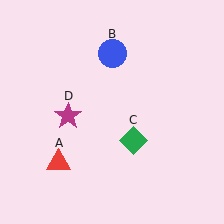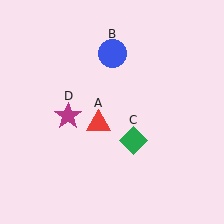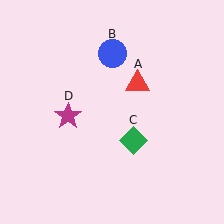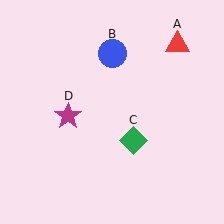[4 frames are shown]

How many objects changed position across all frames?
1 object changed position: red triangle (object A).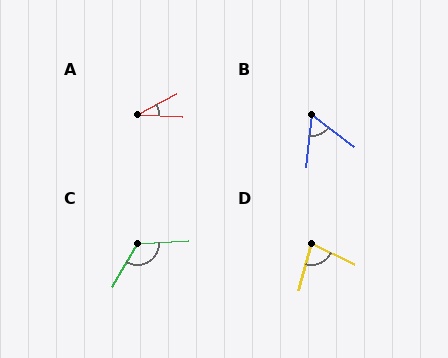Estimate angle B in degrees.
Approximately 59 degrees.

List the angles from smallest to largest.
A (31°), B (59°), D (79°), C (124°).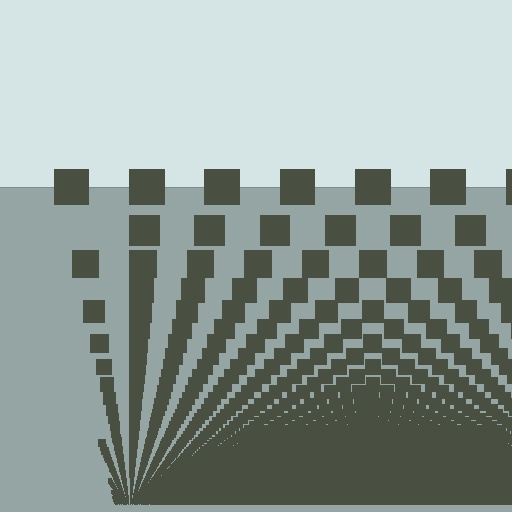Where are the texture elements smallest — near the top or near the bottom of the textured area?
Near the bottom.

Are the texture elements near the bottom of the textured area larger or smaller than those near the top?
Smaller. The gradient is inverted — elements near the bottom are smaller and denser.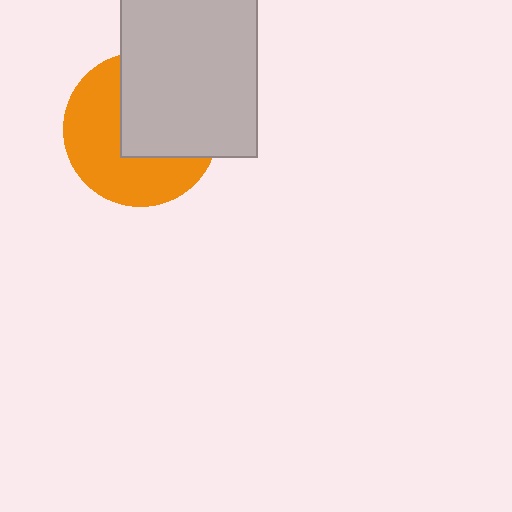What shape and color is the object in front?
The object in front is a light gray rectangle.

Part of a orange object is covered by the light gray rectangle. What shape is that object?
It is a circle.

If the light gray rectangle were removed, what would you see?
You would see the complete orange circle.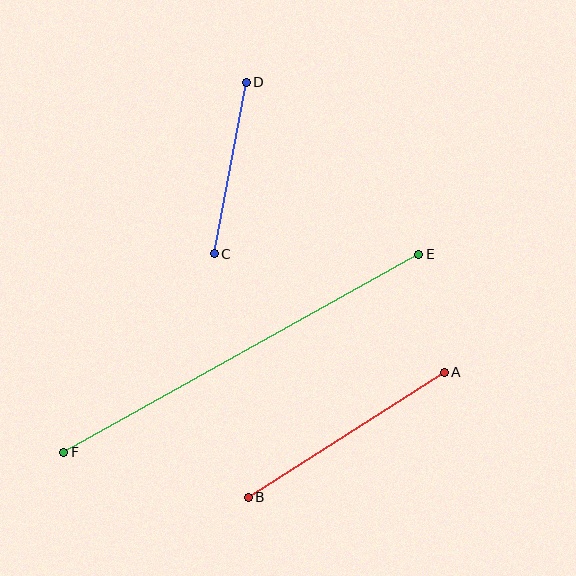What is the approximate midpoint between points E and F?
The midpoint is at approximately (241, 353) pixels.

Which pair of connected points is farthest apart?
Points E and F are farthest apart.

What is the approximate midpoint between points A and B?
The midpoint is at approximately (346, 435) pixels.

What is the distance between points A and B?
The distance is approximately 233 pixels.